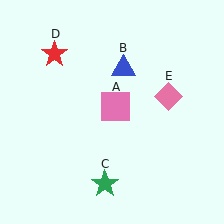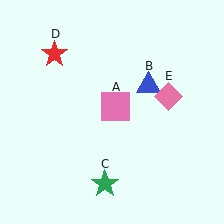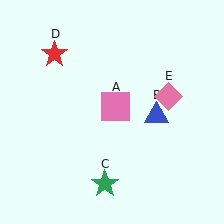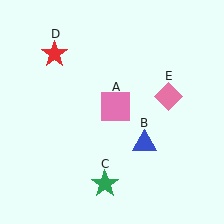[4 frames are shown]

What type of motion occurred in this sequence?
The blue triangle (object B) rotated clockwise around the center of the scene.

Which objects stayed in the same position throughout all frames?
Pink square (object A) and green star (object C) and red star (object D) and pink diamond (object E) remained stationary.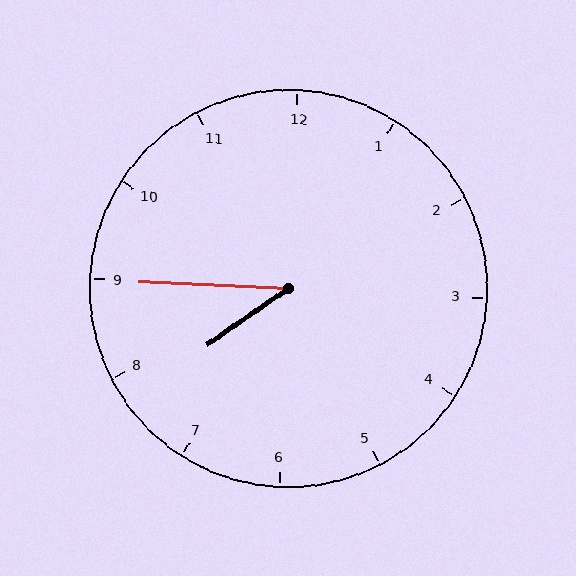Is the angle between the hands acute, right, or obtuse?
It is acute.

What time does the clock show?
7:45.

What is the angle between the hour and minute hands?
Approximately 38 degrees.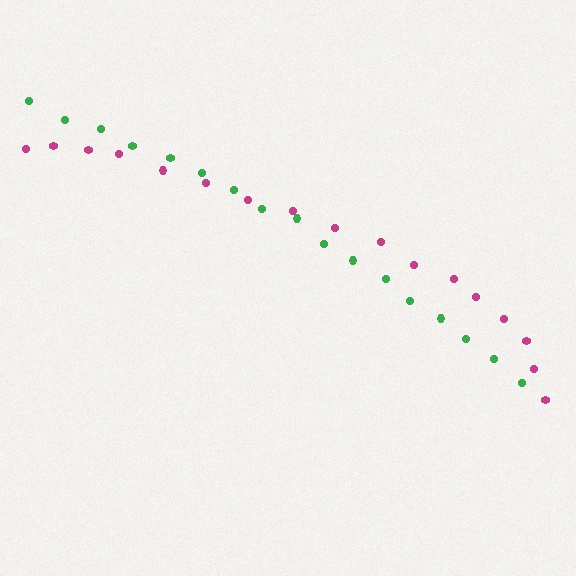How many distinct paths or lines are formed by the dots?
There are 2 distinct paths.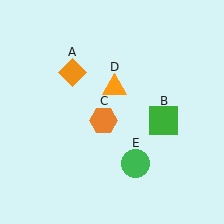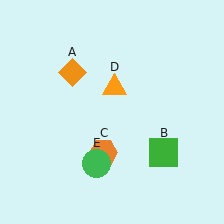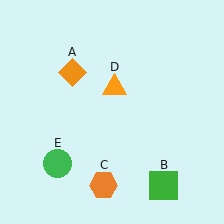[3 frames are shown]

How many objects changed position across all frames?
3 objects changed position: green square (object B), orange hexagon (object C), green circle (object E).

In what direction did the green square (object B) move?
The green square (object B) moved down.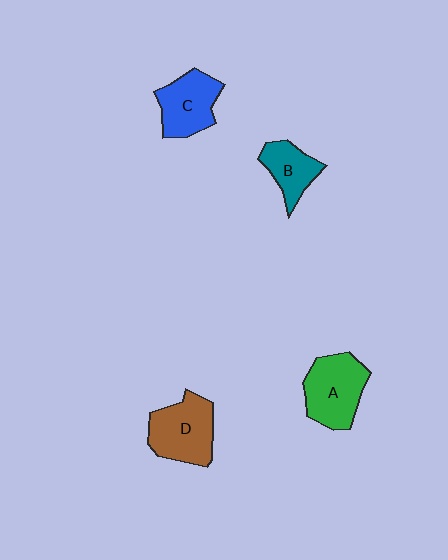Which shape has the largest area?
Shape D (brown).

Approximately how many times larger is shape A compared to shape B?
Approximately 1.5 times.